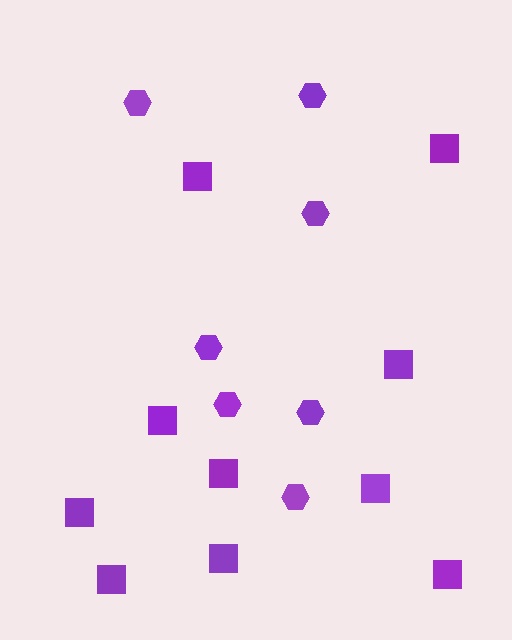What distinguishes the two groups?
There are 2 groups: one group of squares (10) and one group of hexagons (7).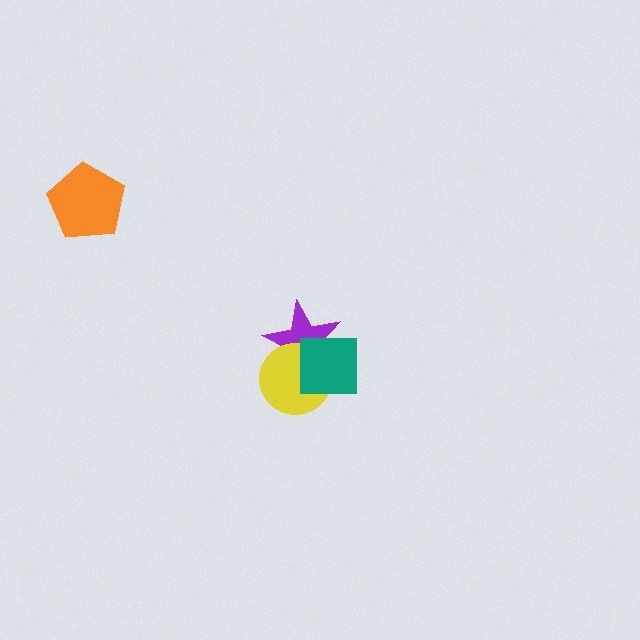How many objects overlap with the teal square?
2 objects overlap with the teal square.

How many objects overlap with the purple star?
2 objects overlap with the purple star.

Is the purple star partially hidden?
Yes, it is partially covered by another shape.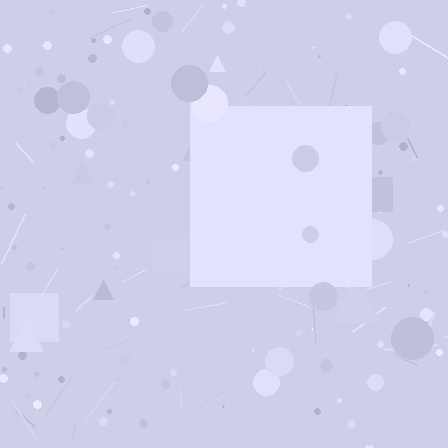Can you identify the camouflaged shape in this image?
The camouflaged shape is a square.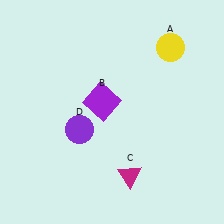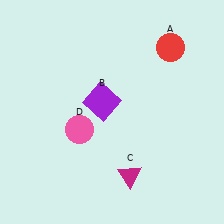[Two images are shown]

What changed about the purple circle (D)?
In Image 1, D is purple. In Image 2, it changed to pink.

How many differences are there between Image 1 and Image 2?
There are 2 differences between the two images.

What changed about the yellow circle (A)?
In Image 1, A is yellow. In Image 2, it changed to red.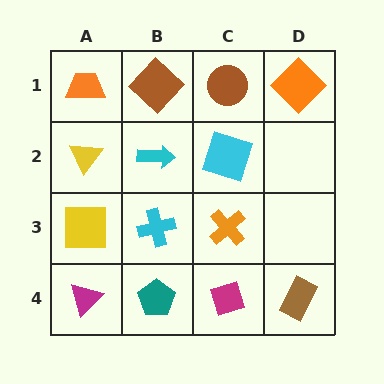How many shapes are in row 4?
4 shapes.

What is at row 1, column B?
A brown diamond.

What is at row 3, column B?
A cyan cross.